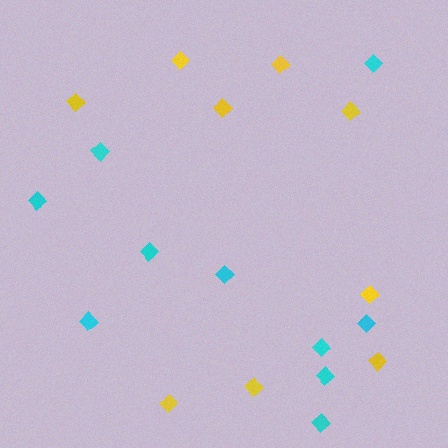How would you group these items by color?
There are 2 groups: one group of cyan diamonds (10) and one group of yellow diamonds (9).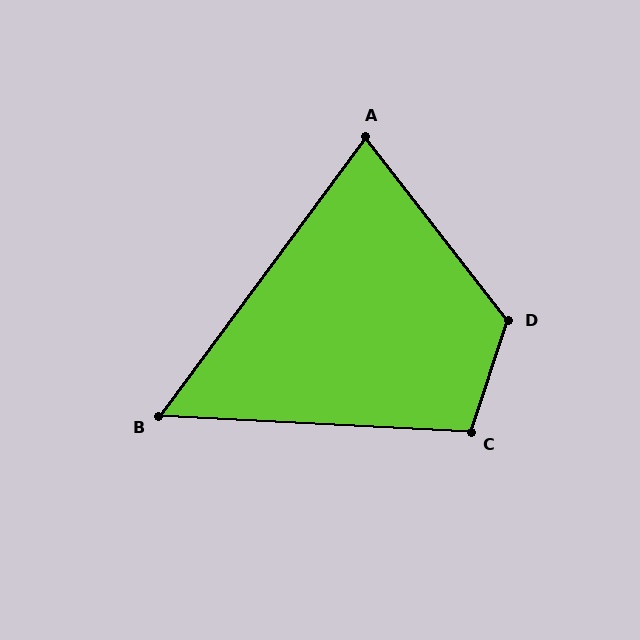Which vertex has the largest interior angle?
D, at approximately 124 degrees.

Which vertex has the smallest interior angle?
B, at approximately 56 degrees.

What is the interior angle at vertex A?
Approximately 74 degrees (acute).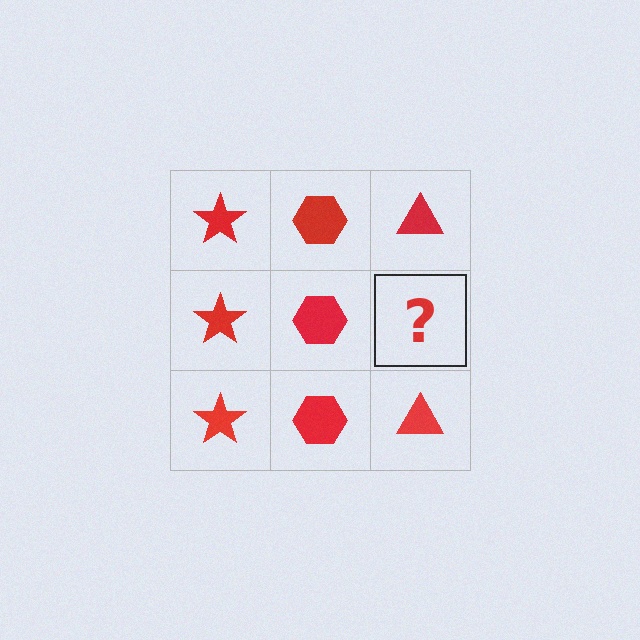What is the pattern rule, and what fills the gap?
The rule is that each column has a consistent shape. The gap should be filled with a red triangle.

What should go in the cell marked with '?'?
The missing cell should contain a red triangle.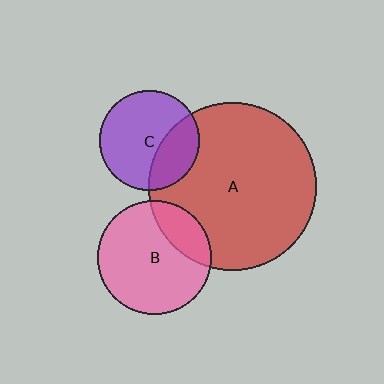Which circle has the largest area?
Circle A (red).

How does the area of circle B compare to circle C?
Approximately 1.3 times.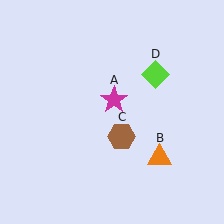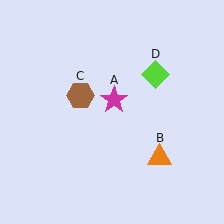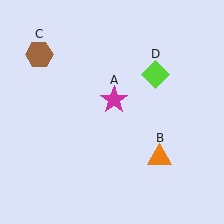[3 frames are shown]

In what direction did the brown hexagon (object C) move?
The brown hexagon (object C) moved up and to the left.